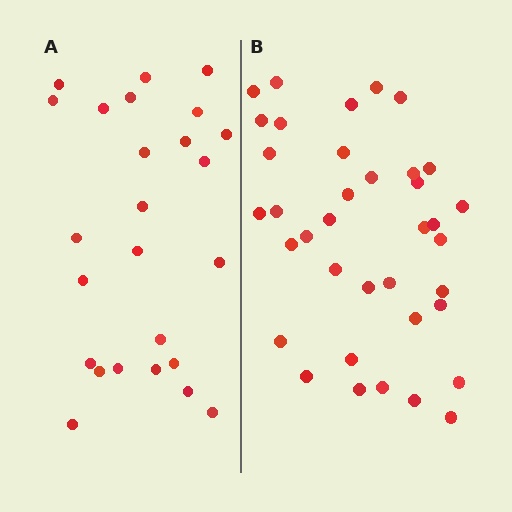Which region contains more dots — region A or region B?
Region B (the right region) has more dots.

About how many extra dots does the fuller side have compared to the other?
Region B has roughly 12 or so more dots than region A.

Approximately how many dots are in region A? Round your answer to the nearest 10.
About 20 dots. (The exact count is 25, which rounds to 20.)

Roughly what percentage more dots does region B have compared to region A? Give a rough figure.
About 50% more.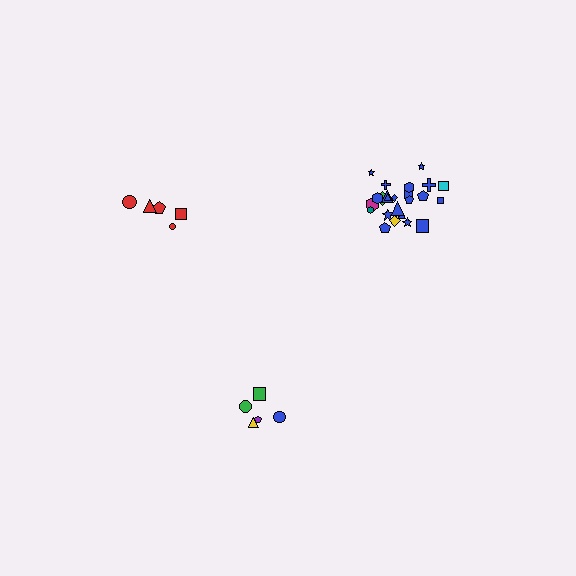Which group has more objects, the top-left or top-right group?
The top-right group.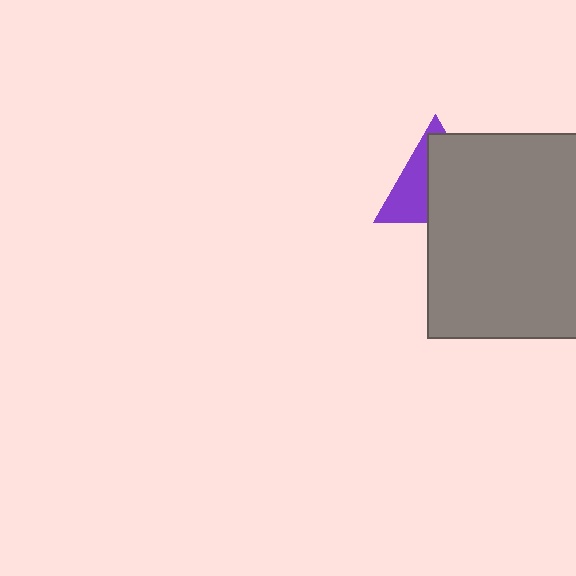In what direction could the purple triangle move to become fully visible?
The purple triangle could move left. That would shift it out from behind the gray square entirely.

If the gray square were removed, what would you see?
You would see the complete purple triangle.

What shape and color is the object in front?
The object in front is a gray square.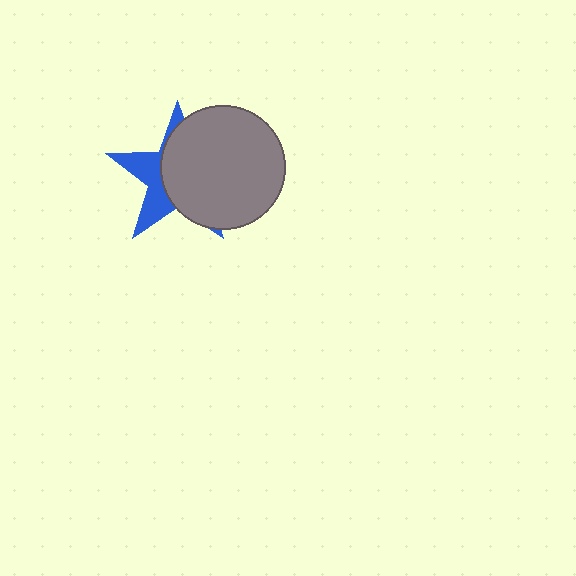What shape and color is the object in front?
The object in front is a gray circle.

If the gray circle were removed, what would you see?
You would see the complete blue star.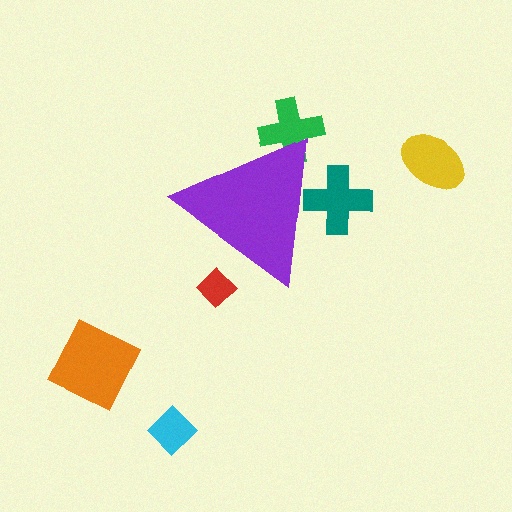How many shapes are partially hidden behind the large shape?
3 shapes are partially hidden.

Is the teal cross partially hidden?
Yes, the teal cross is partially hidden behind the purple triangle.